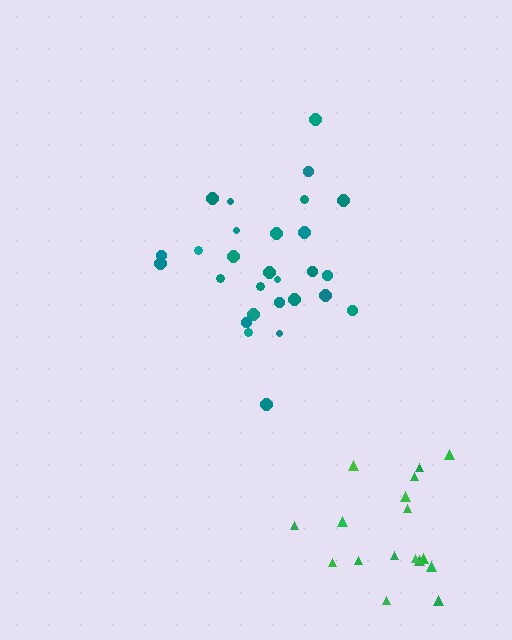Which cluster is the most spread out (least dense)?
Green.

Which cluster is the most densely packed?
Teal.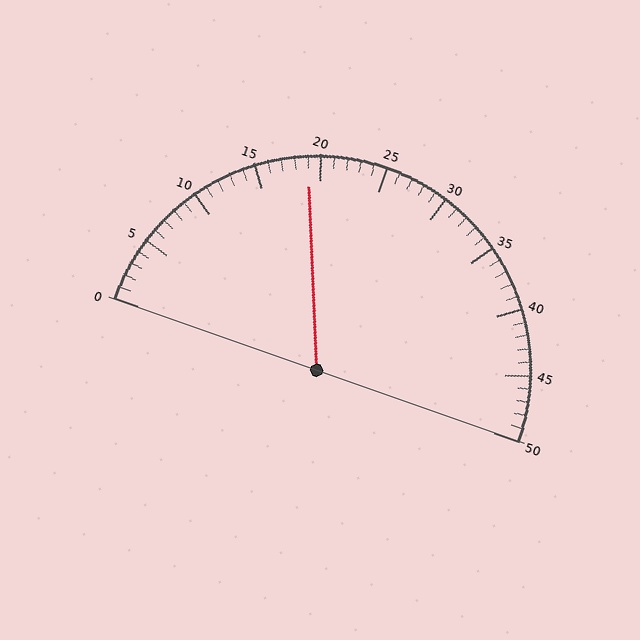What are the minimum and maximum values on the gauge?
The gauge ranges from 0 to 50.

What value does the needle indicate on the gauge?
The needle indicates approximately 19.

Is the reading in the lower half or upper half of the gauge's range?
The reading is in the lower half of the range (0 to 50).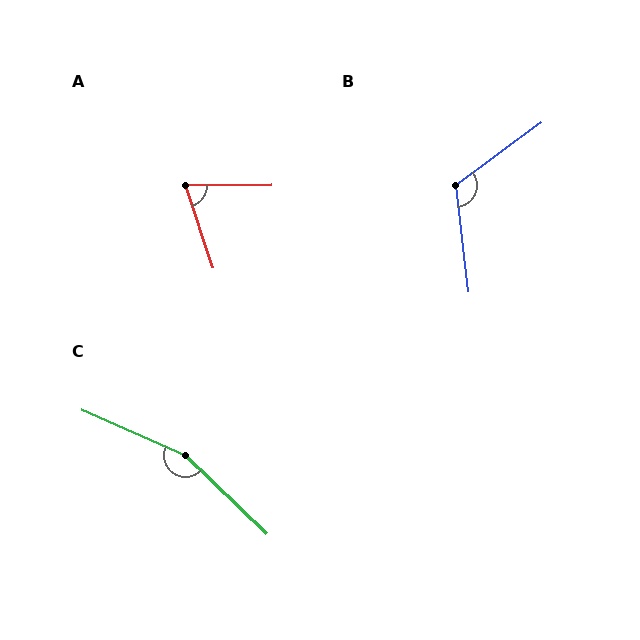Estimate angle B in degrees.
Approximately 120 degrees.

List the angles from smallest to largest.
A (72°), B (120°), C (160°).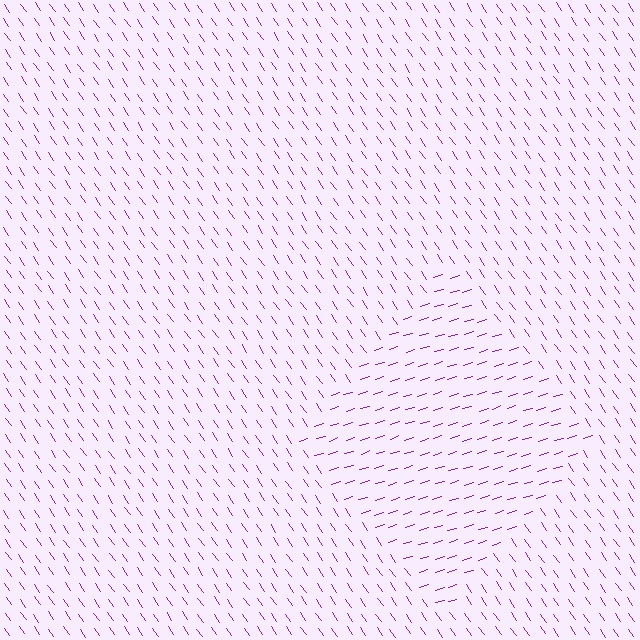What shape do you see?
I see a diamond.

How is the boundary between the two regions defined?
The boundary is defined purely by a change in line orientation (approximately 73 degrees difference). All lines are the same color and thickness.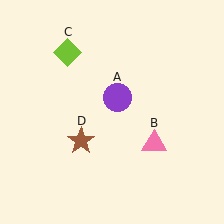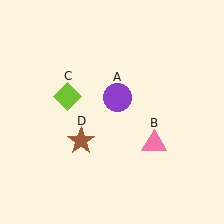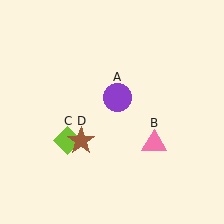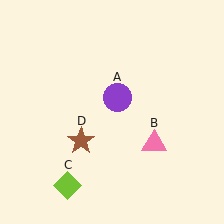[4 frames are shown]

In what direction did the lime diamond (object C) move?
The lime diamond (object C) moved down.